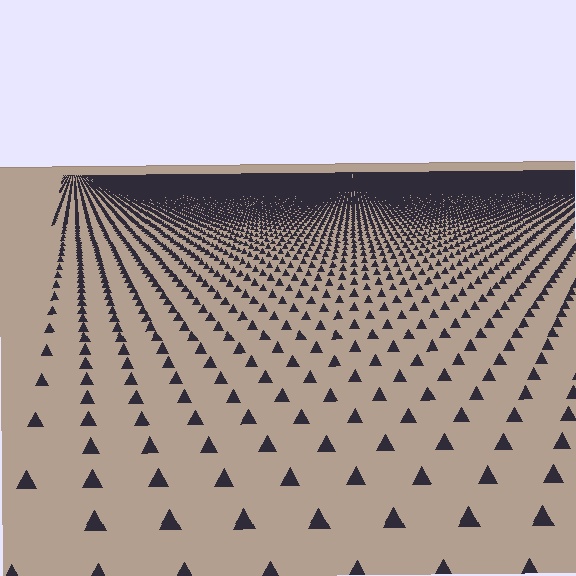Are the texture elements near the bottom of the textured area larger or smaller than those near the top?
Larger. Near the bottom, elements are closer to the viewer and appear at a bigger on-screen size.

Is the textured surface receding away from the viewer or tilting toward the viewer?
The surface is receding away from the viewer. Texture elements get smaller and denser toward the top.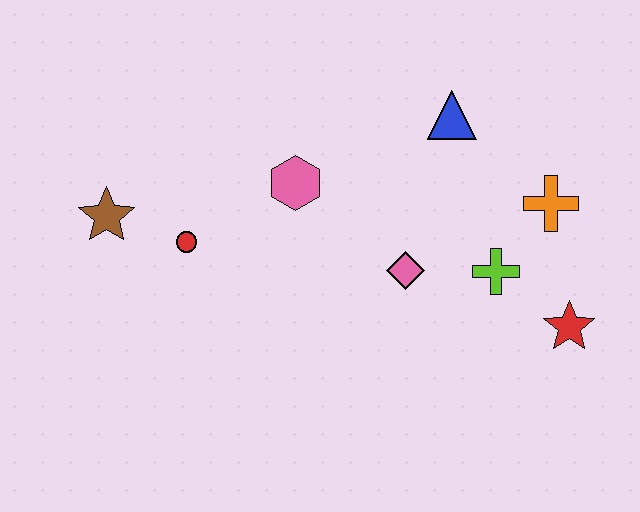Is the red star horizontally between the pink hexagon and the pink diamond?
No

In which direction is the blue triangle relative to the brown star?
The blue triangle is to the right of the brown star.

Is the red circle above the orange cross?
No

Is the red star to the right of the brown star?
Yes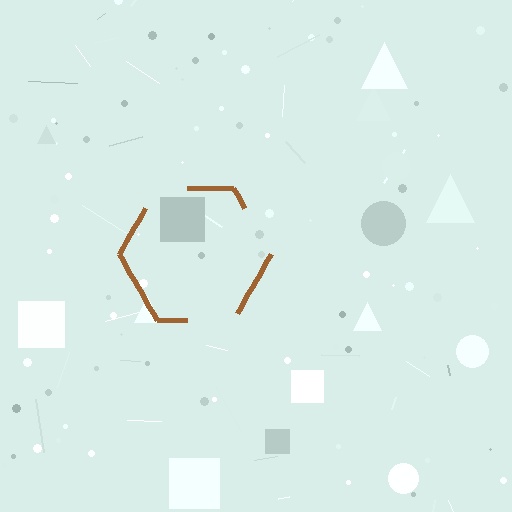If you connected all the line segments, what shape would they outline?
They would outline a hexagon.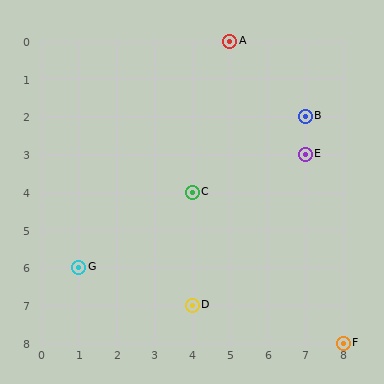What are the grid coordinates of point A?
Point A is at grid coordinates (5, 0).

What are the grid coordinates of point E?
Point E is at grid coordinates (7, 3).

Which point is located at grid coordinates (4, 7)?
Point D is at (4, 7).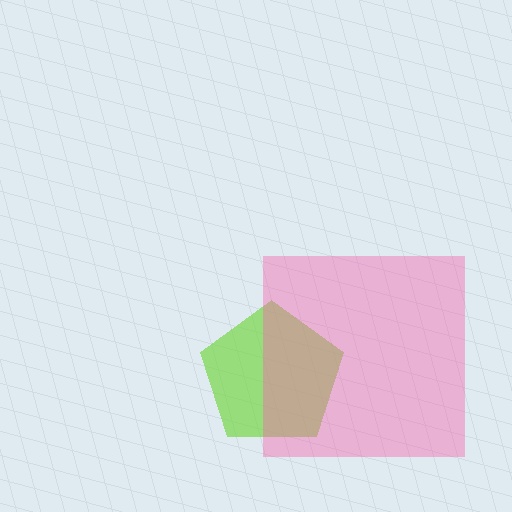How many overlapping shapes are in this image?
There are 2 overlapping shapes in the image.